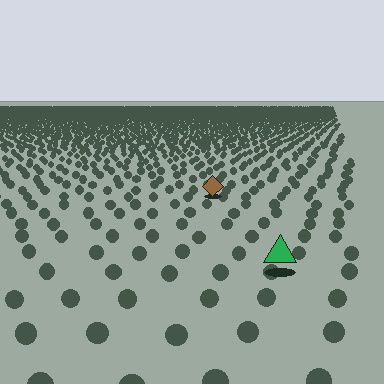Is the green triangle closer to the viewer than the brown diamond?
Yes. The green triangle is closer — you can tell from the texture gradient: the ground texture is coarser near it.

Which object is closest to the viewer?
The green triangle is closest. The texture marks near it are larger and more spread out.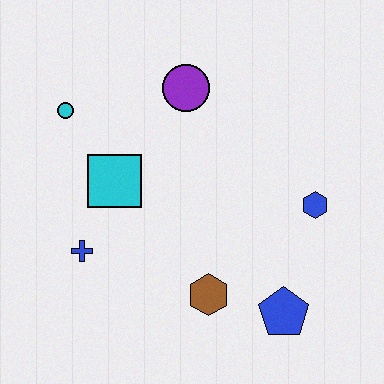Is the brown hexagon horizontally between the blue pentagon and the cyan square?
Yes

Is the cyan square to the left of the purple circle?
Yes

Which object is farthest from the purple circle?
The blue pentagon is farthest from the purple circle.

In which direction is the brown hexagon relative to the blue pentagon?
The brown hexagon is to the left of the blue pentagon.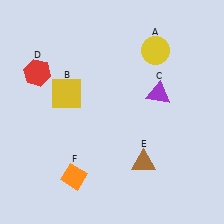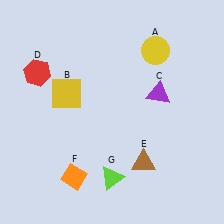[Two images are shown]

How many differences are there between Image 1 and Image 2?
There is 1 difference between the two images.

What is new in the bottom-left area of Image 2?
A lime triangle (G) was added in the bottom-left area of Image 2.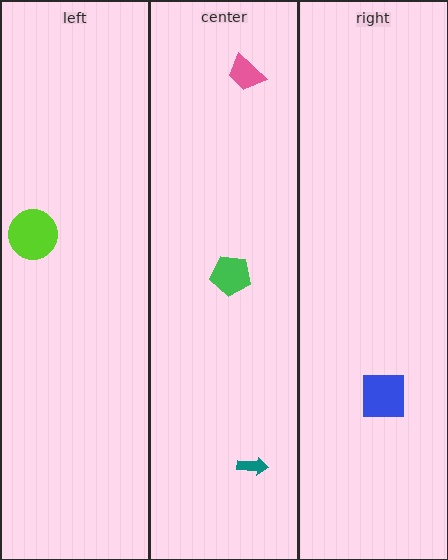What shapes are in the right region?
The blue square.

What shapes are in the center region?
The pink trapezoid, the teal arrow, the green pentagon.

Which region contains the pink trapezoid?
The center region.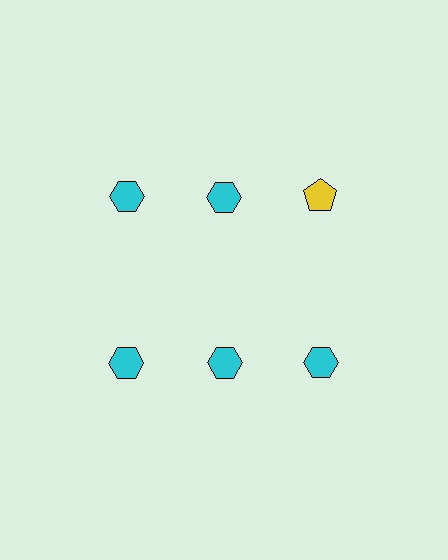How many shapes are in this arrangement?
There are 6 shapes arranged in a grid pattern.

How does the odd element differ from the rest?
It differs in both color (yellow instead of cyan) and shape (pentagon instead of hexagon).